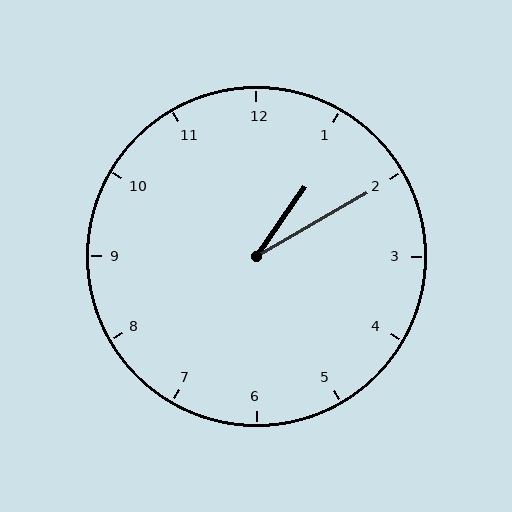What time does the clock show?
1:10.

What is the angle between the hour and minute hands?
Approximately 25 degrees.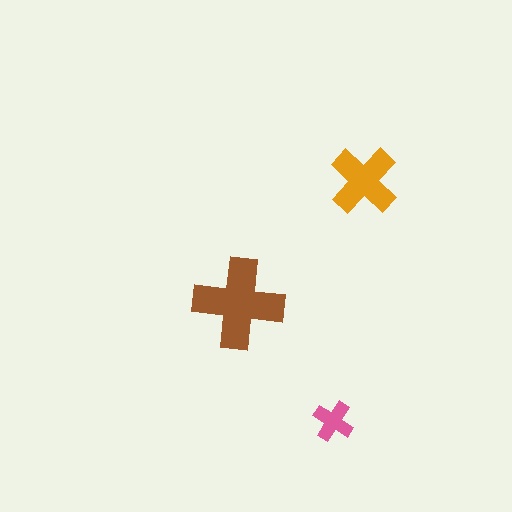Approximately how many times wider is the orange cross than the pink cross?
About 1.5 times wider.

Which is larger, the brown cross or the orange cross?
The brown one.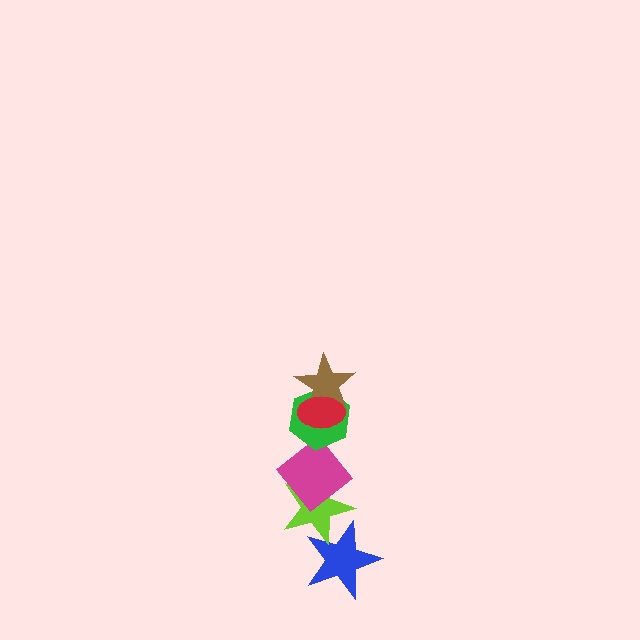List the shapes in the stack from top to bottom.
From top to bottom: the red ellipse, the brown star, the green hexagon, the magenta diamond, the lime star, the blue star.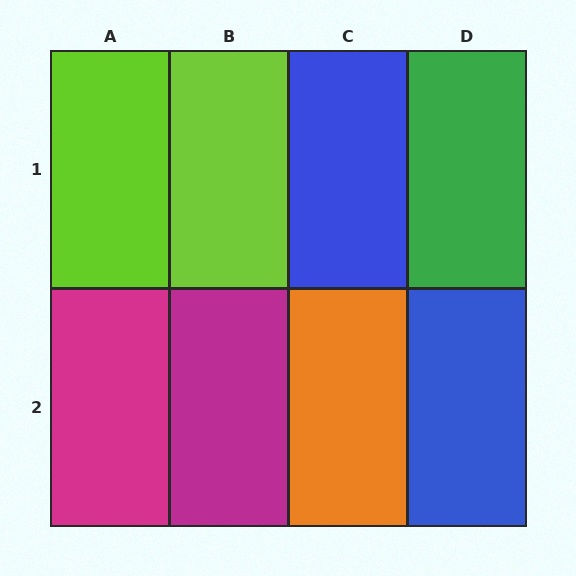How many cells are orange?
1 cell is orange.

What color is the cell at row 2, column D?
Blue.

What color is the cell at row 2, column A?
Magenta.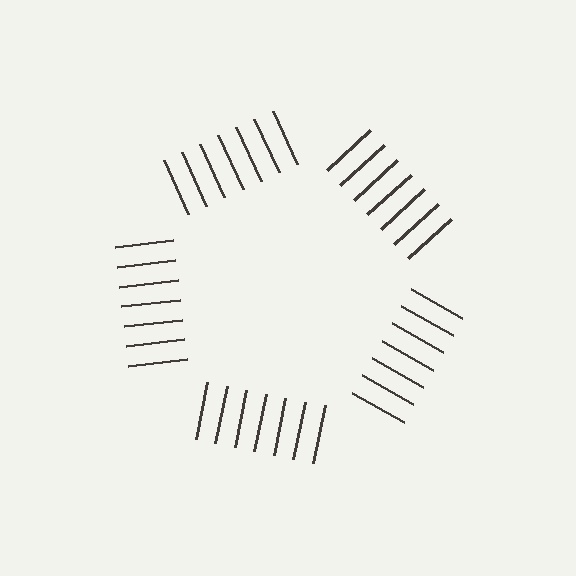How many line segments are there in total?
35 — 7 along each of the 5 edges.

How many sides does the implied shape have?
5 sides — the line-ends trace a pentagon.